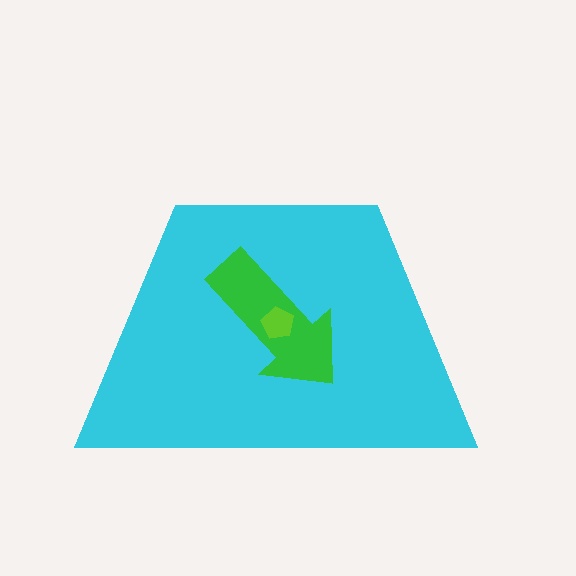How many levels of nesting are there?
3.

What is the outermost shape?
The cyan trapezoid.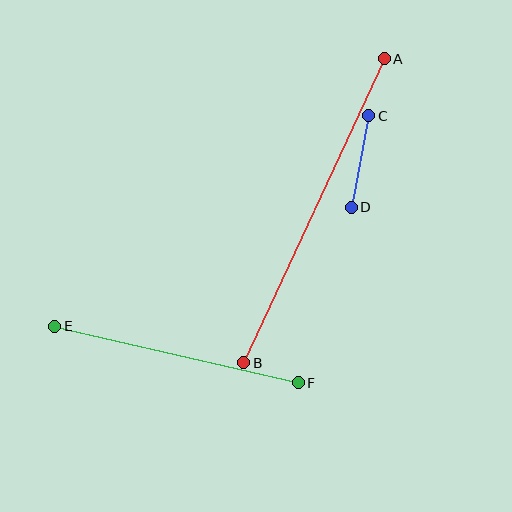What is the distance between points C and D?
The distance is approximately 93 pixels.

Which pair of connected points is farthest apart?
Points A and B are farthest apart.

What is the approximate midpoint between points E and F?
The midpoint is at approximately (176, 354) pixels.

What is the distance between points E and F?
The distance is approximately 250 pixels.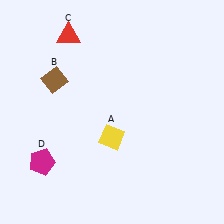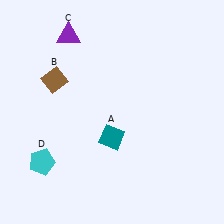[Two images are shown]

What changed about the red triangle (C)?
In Image 1, C is red. In Image 2, it changed to purple.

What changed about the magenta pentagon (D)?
In Image 1, D is magenta. In Image 2, it changed to cyan.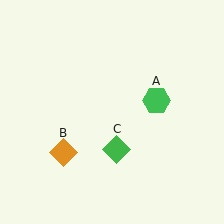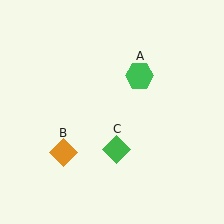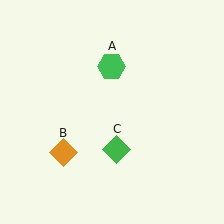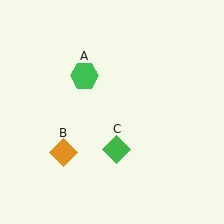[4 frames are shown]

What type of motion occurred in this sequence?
The green hexagon (object A) rotated counterclockwise around the center of the scene.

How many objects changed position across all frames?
1 object changed position: green hexagon (object A).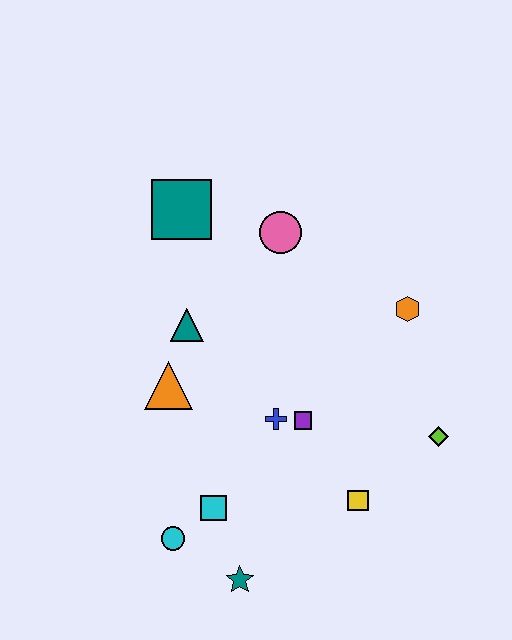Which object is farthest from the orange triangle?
The lime diamond is farthest from the orange triangle.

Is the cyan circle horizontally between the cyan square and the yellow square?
No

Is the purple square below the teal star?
No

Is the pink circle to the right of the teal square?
Yes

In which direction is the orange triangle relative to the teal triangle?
The orange triangle is below the teal triangle.